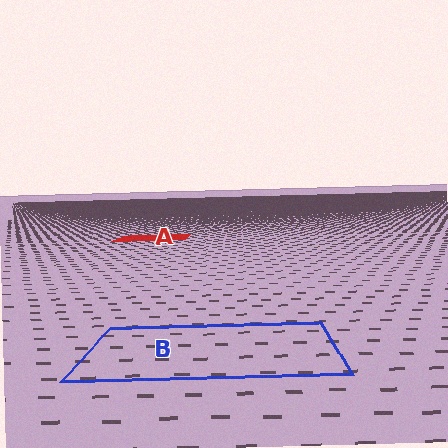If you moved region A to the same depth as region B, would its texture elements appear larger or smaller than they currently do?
They would appear larger. At a closer depth, the same texture elements are projected at a bigger on-screen size.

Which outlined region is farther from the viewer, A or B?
Region A is farther from the viewer — the texture elements inside it appear smaller and more densely packed.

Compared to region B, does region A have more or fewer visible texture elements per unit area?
Region A has more texture elements per unit area — they are packed more densely because it is farther away.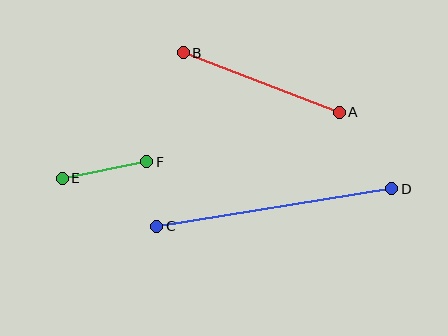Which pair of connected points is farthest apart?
Points C and D are farthest apart.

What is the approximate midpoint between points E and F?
The midpoint is at approximately (104, 170) pixels.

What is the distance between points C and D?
The distance is approximately 238 pixels.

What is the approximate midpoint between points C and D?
The midpoint is at approximately (274, 208) pixels.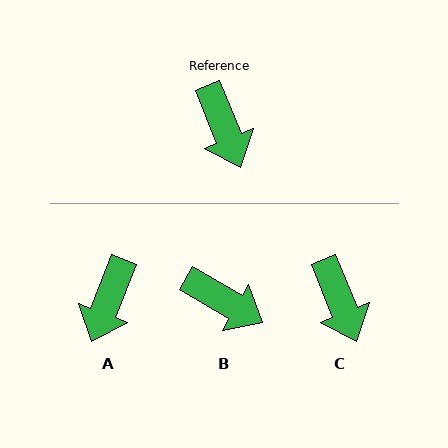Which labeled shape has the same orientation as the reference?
C.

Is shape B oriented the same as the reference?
No, it is off by about 38 degrees.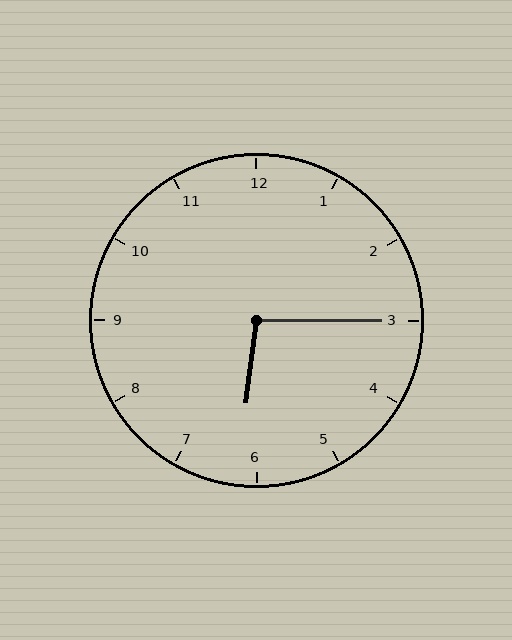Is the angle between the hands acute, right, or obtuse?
It is obtuse.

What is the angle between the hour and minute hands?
Approximately 98 degrees.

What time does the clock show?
6:15.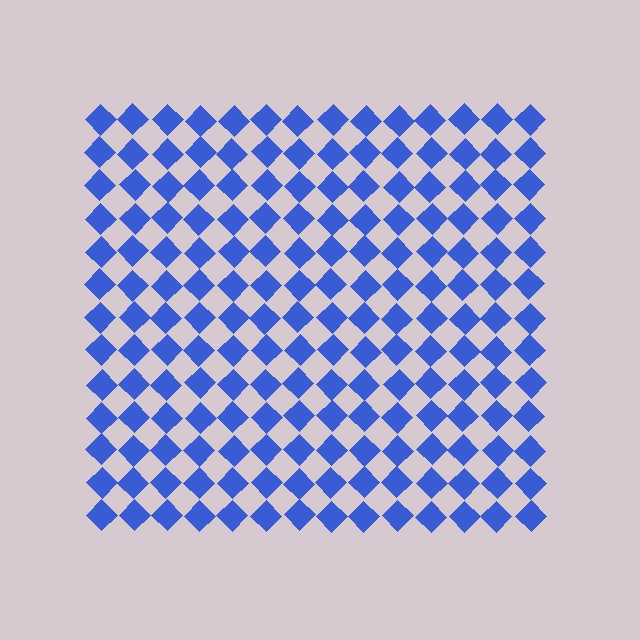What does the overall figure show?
The overall figure shows a square.